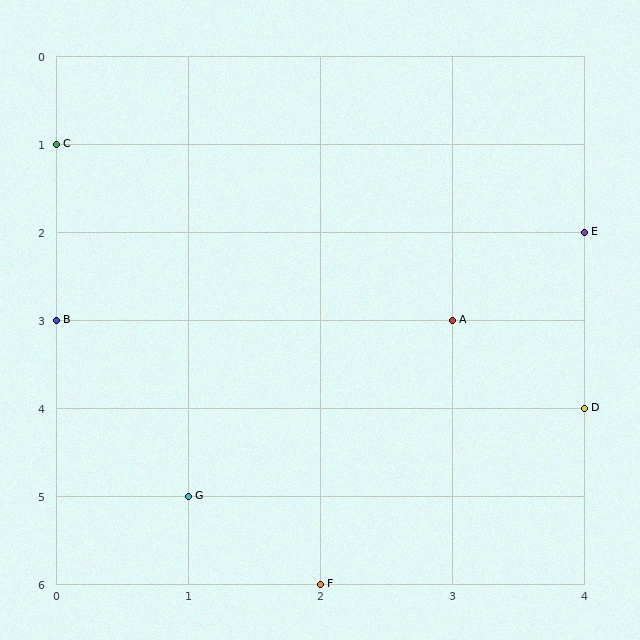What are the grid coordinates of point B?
Point B is at grid coordinates (0, 3).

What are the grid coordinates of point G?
Point G is at grid coordinates (1, 5).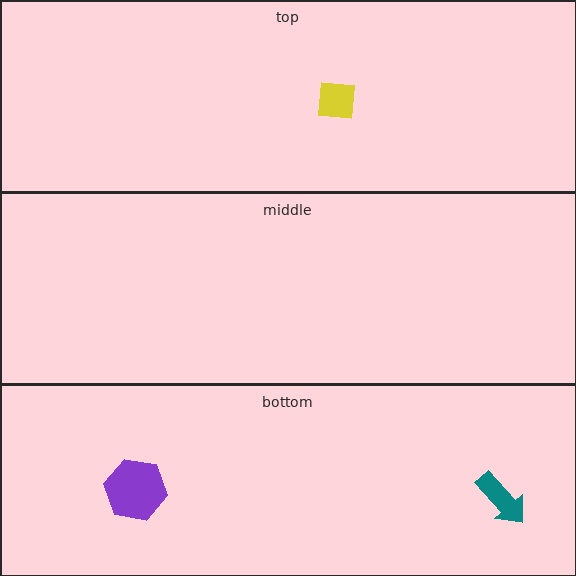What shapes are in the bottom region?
The teal arrow, the purple hexagon.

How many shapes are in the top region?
1.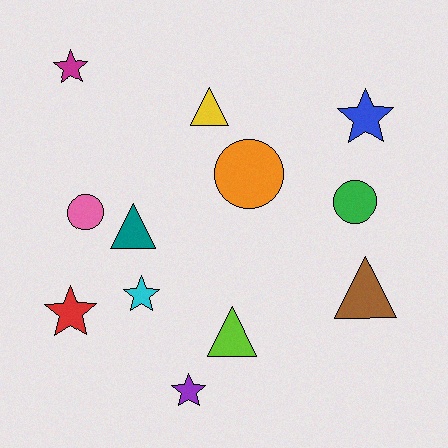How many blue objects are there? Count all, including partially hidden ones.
There is 1 blue object.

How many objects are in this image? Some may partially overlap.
There are 12 objects.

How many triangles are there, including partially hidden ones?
There are 4 triangles.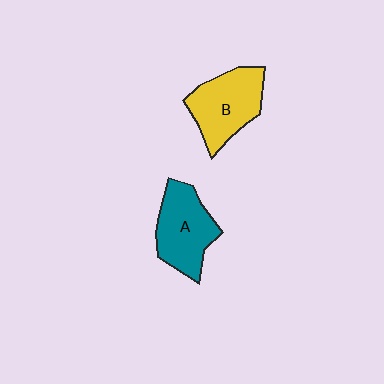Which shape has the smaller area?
Shape A (teal).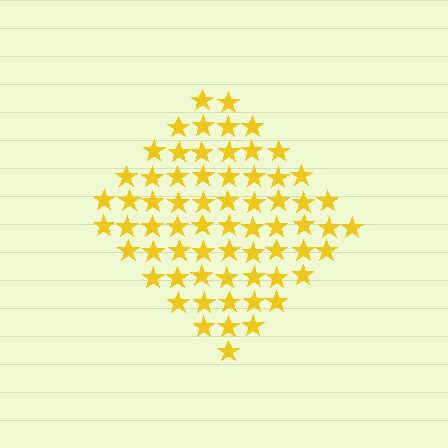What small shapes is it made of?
It is made of small stars.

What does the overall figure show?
The overall figure shows a diamond.